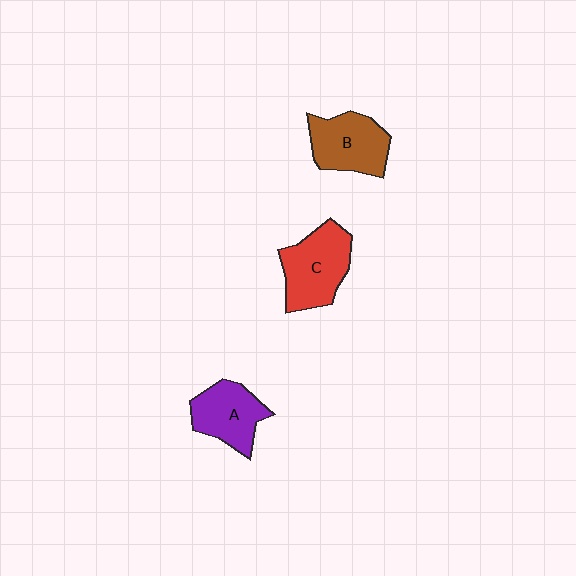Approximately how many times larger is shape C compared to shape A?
Approximately 1.2 times.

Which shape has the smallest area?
Shape A (purple).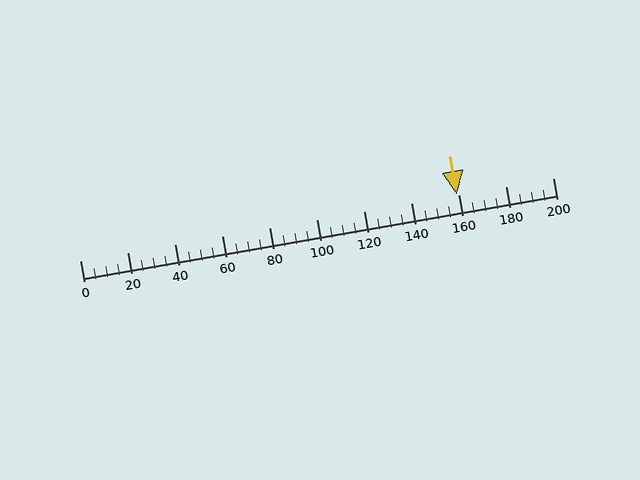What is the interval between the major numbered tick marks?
The major tick marks are spaced 20 units apart.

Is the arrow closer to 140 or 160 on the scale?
The arrow is closer to 160.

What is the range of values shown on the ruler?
The ruler shows values from 0 to 200.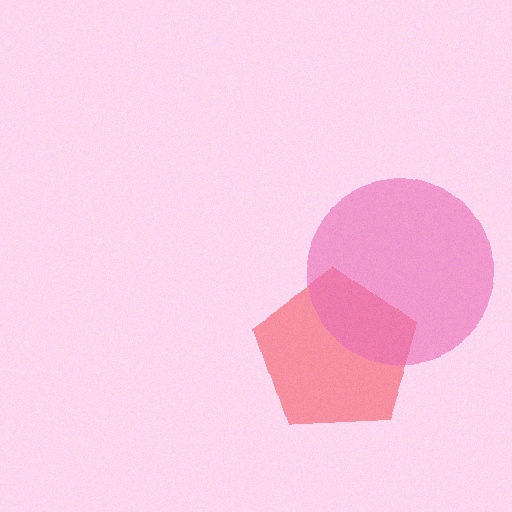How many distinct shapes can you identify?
There are 2 distinct shapes: a red pentagon, a pink circle.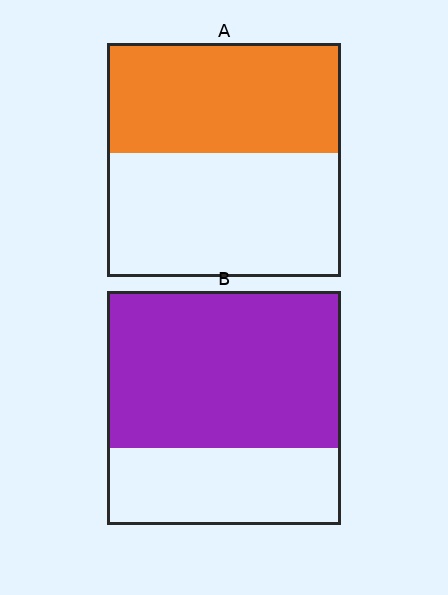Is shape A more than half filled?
Roughly half.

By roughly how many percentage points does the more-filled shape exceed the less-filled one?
By roughly 20 percentage points (B over A).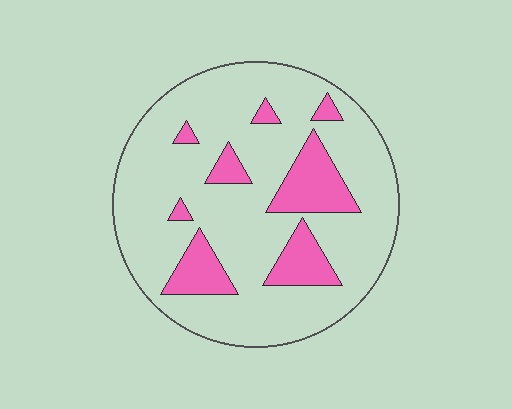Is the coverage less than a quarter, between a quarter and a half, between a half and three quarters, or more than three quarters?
Less than a quarter.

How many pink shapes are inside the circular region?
8.